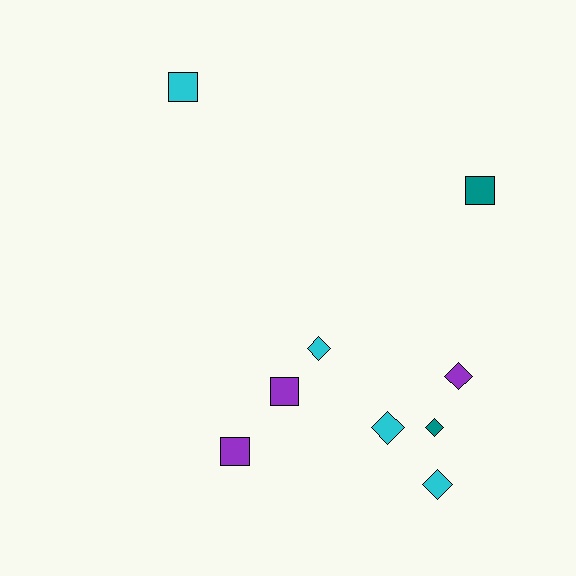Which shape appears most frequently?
Diamond, with 5 objects.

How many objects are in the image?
There are 9 objects.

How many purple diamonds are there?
There is 1 purple diamond.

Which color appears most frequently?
Cyan, with 4 objects.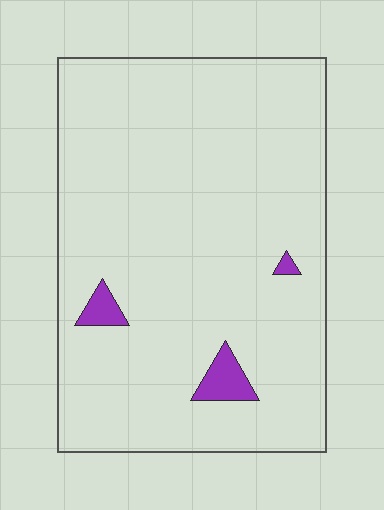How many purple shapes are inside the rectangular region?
3.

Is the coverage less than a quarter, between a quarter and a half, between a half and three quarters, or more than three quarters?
Less than a quarter.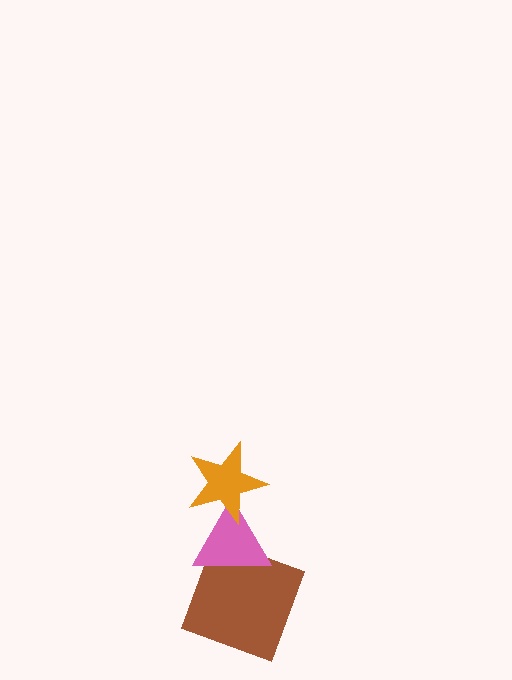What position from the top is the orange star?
The orange star is 1st from the top.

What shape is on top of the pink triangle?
The orange star is on top of the pink triangle.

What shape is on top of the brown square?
The pink triangle is on top of the brown square.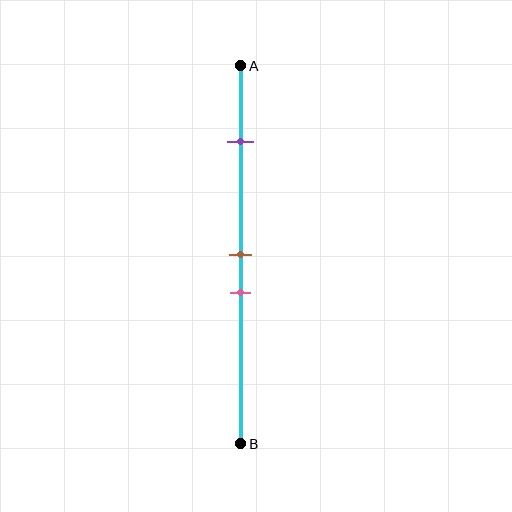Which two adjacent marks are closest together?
The brown and pink marks are the closest adjacent pair.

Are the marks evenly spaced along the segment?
No, the marks are not evenly spaced.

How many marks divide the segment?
There are 3 marks dividing the segment.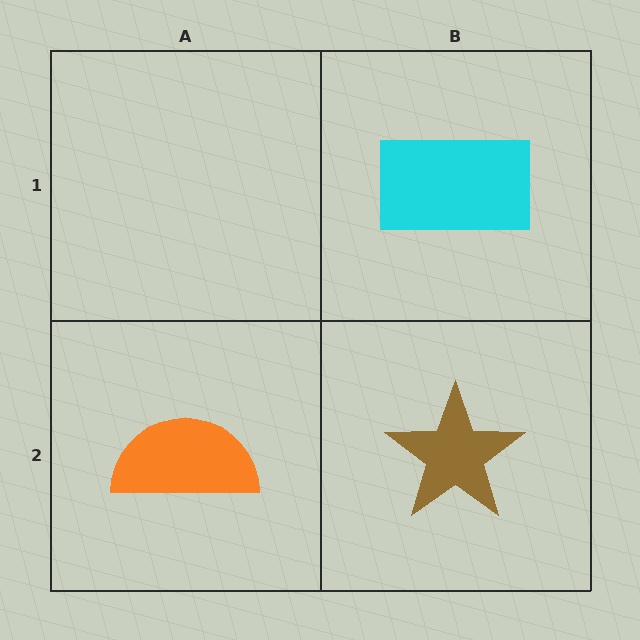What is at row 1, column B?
A cyan rectangle.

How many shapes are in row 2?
2 shapes.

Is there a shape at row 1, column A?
No, that cell is empty.